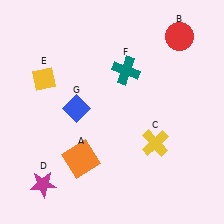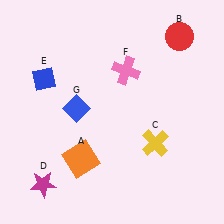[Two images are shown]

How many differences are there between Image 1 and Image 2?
There are 2 differences between the two images.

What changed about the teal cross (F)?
In Image 1, F is teal. In Image 2, it changed to pink.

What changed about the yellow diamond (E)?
In Image 1, E is yellow. In Image 2, it changed to blue.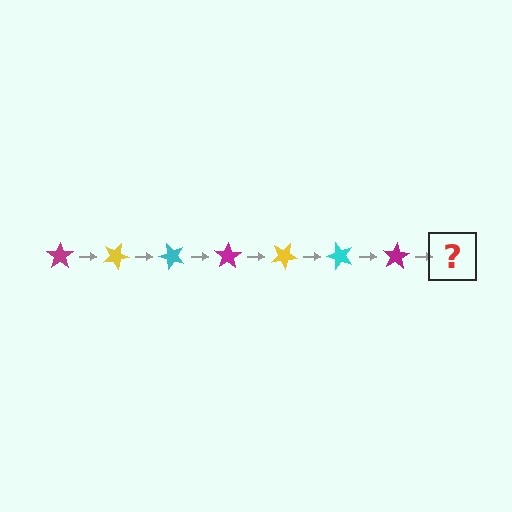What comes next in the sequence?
The next element should be a yellow star, rotated 175 degrees from the start.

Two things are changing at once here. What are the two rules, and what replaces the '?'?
The two rules are that it rotates 25 degrees each step and the color cycles through magenta, yellow, and cyan. The '?' should be a yellow star, rotated 175 degrees from the start.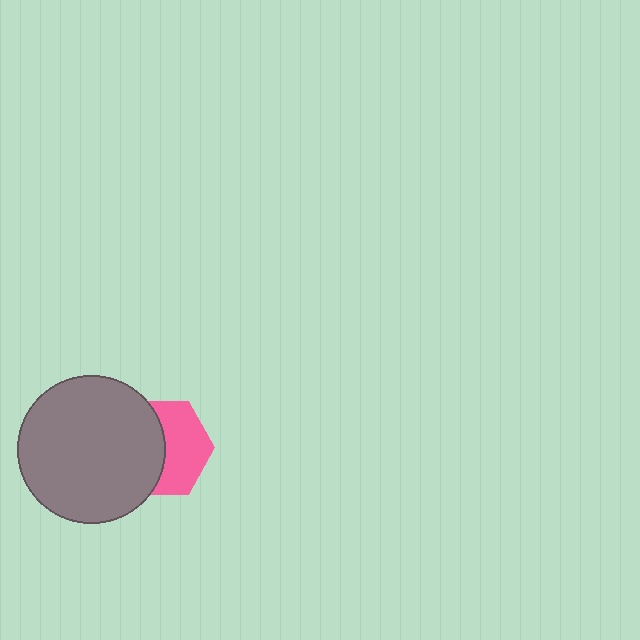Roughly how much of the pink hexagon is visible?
About half of it is visible (roughly 51%).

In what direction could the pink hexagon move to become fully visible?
The pink hexagon could move right. That would shift it out from behind the gray circle entirely.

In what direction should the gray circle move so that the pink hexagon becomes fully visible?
The gray circle should move left. That is the shortest direction to clear the overlap and leave the pink hexagon fully visible.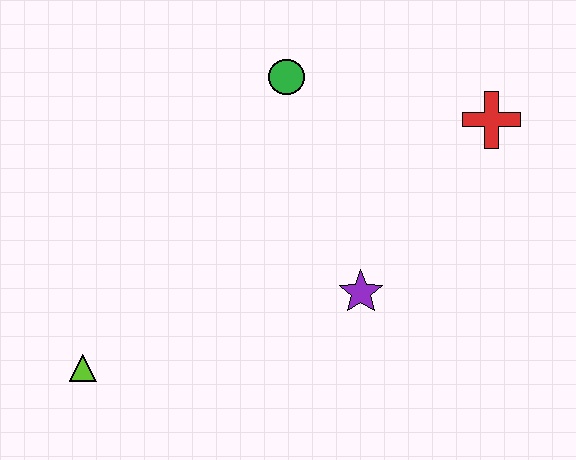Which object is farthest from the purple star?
The lime triangle is farthest from the purple star.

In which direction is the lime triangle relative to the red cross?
The lime triangle is to the left of the red cross.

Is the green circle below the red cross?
No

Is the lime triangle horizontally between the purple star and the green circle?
No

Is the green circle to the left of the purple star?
Yes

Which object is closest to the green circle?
The red cross is closest to the green circle.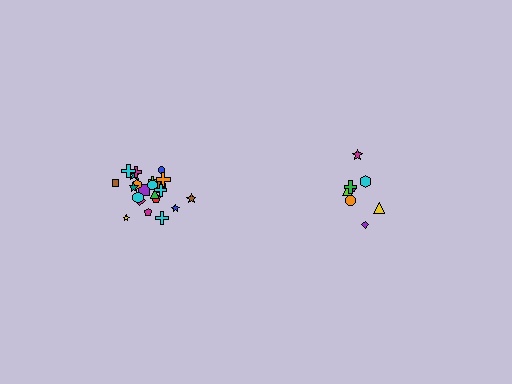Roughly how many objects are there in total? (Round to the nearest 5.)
Roughly 30 objects in total.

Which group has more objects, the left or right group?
The left group.